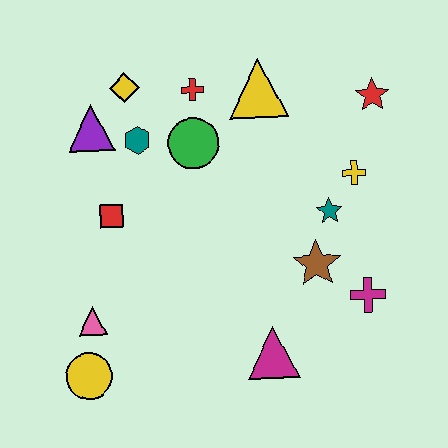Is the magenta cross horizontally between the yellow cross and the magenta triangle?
No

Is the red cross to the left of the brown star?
Yes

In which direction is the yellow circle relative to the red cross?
The yellow circle is below the red cross.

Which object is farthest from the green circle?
The yellow circle is farthest from the green circle.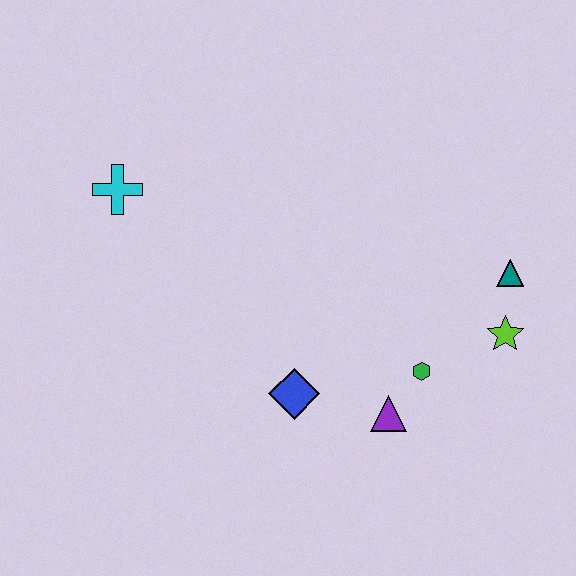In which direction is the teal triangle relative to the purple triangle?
The teal triangle is above the purple triangle.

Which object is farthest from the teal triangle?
The cyan cross is farthest from the teal triangle.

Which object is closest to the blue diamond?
The purple triangle is closest to the blue diamond.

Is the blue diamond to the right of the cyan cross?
Yes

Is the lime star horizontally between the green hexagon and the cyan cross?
No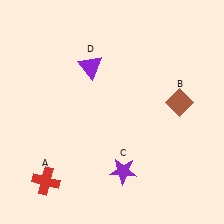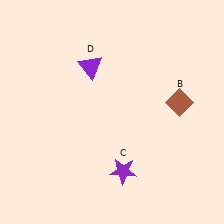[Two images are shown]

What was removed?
The red cross (A) was removed in Image 2.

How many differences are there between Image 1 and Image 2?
There is 1 difference between the two images.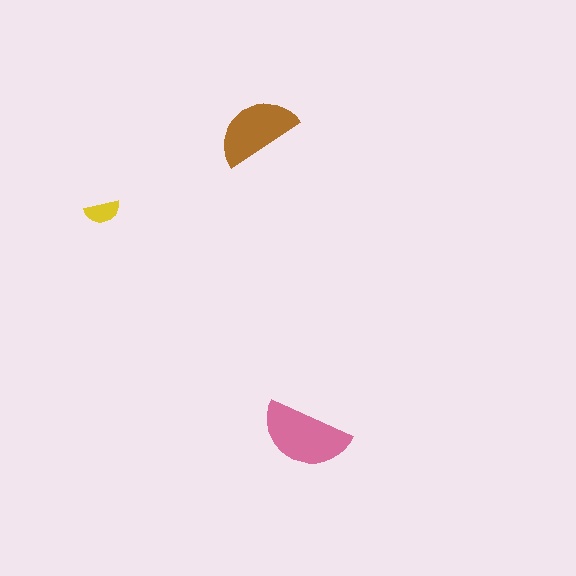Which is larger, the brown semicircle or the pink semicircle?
The pink one.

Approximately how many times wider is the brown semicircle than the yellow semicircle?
About 2.5 times wider.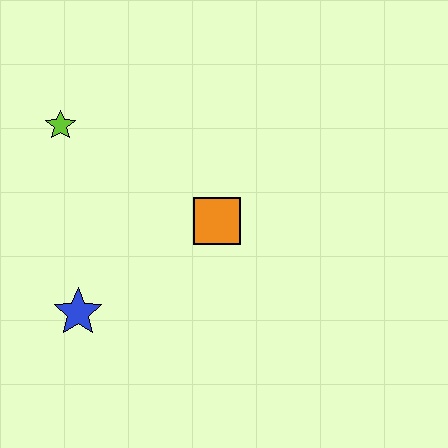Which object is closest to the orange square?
The blue star is closest to the orange square.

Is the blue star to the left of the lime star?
No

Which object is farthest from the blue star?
The lime star is farthest from the blue star.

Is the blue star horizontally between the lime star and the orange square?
Yes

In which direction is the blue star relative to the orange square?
The blue star is to the left of the orange square.